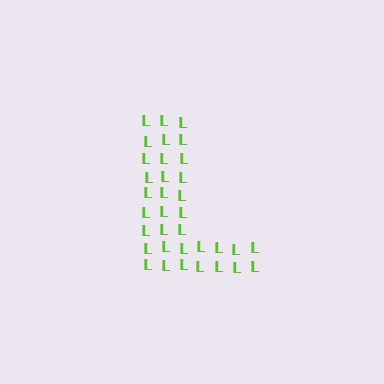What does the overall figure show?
The overall figure shows the letter L.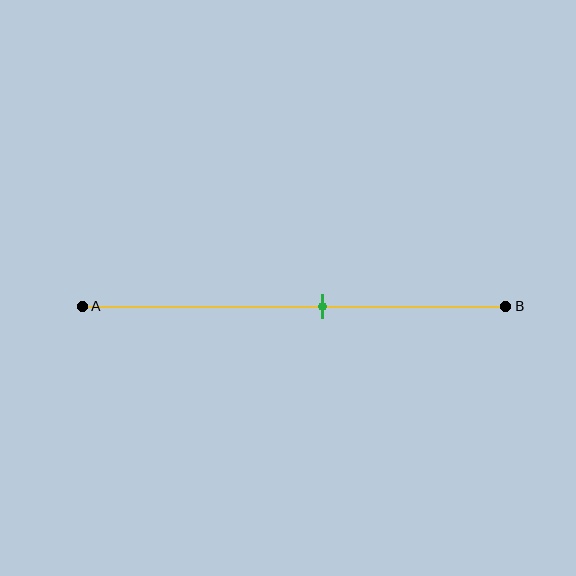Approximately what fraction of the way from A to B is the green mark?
The green mark is approximately 55% of the way from A to B.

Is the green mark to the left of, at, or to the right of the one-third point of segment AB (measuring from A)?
The green mark is to the right of the one-third point of segment AB.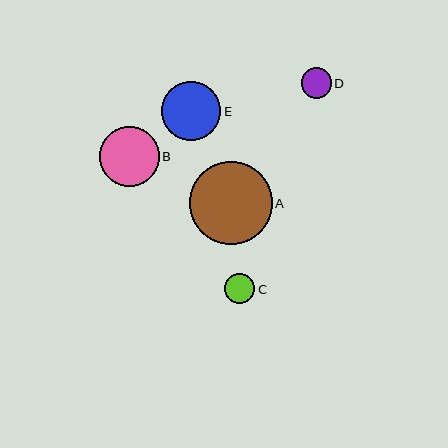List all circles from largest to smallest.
From largest to smallest: A, B, E, D, C.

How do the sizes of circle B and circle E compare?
Circle B and circle E are approximately the same size.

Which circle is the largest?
Circle A is the largest with a size of approximately 83 pixels.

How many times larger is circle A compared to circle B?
Circle A is approximately 1.4 times the size of circle B.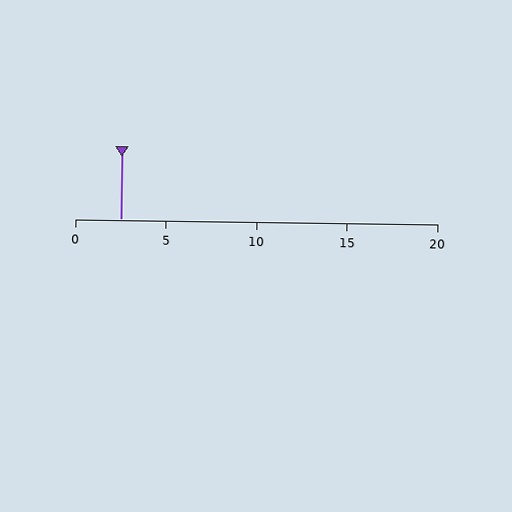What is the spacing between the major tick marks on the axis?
The major ticks are spaced 5 apart.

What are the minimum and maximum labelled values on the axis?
The axis runs from 0 to 20.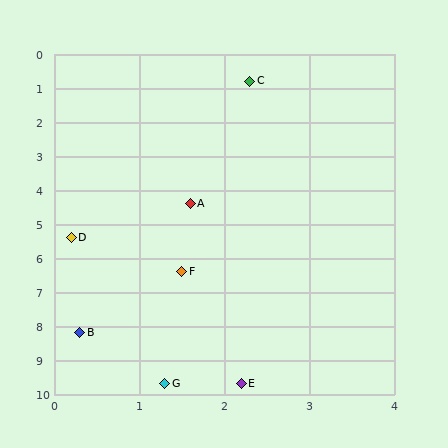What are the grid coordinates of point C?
Point C is at approximately (2.3, 0.8).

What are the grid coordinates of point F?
Point F is at approximately (1.5, 6.4).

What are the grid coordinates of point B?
Point B is at approximately (0.3, 8.2).